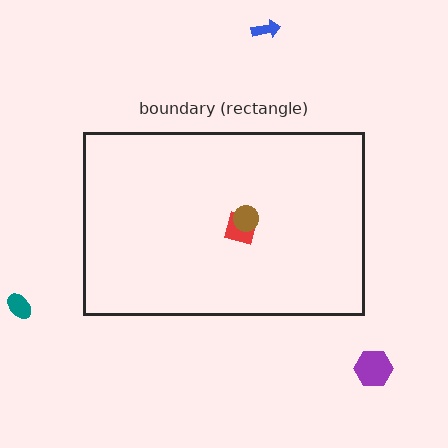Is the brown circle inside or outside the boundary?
Inside.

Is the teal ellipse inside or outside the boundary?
Outside.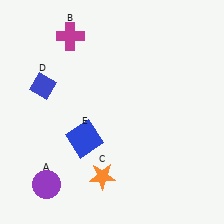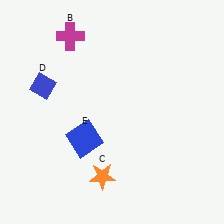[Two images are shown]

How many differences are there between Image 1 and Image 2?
There is 1 difference between the two images.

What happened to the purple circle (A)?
The purple circle (A) was removed in Image 2. It was in the bottom-left area of Image 1.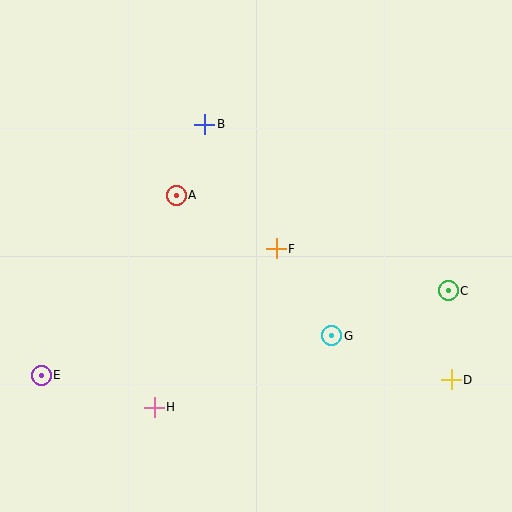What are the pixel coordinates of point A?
Point A is at (176, 195).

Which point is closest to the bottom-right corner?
Point D is closest to the bottom-right corner.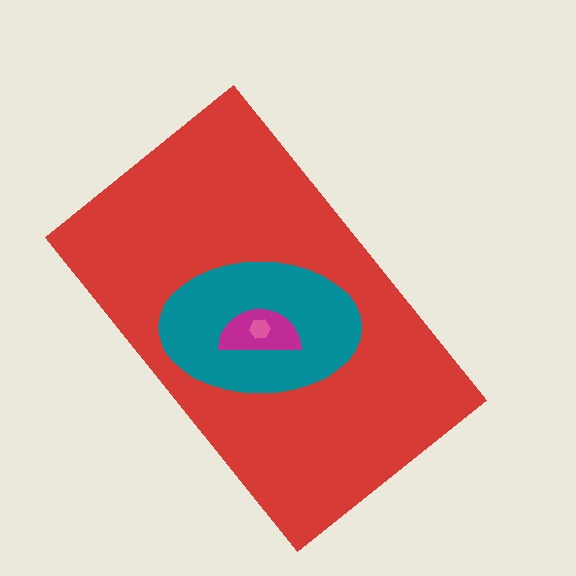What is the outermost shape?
The red rectangle.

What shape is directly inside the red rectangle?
The teal ellipse.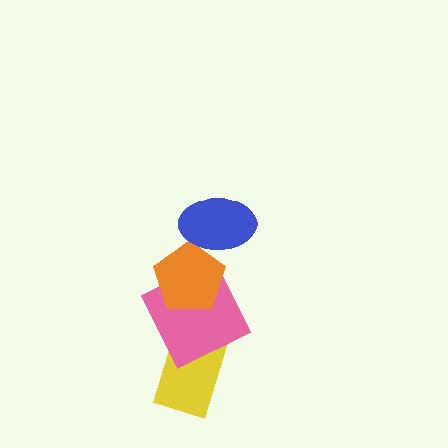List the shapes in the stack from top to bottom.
From top to bottom: the blue ellipse, the orange pentagon, the pink square, the yellow rectangle.